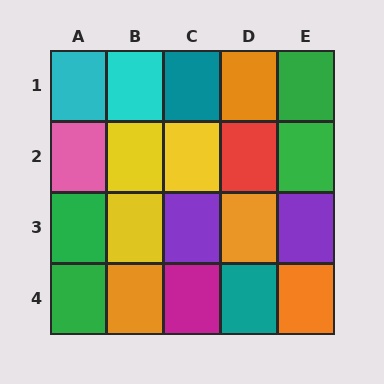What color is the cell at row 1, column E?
Green.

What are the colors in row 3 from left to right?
Green, yellow, purple, orange, purple.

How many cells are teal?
2 cells are teal.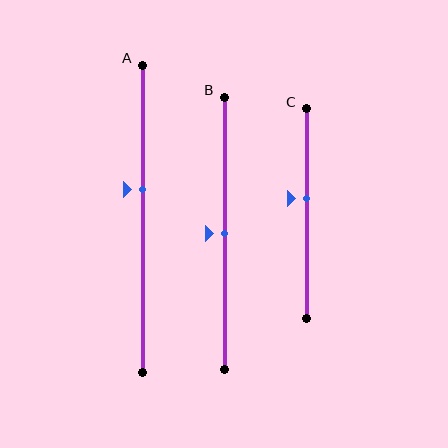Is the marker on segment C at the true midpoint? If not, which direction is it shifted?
No, the marker on segment C is shifted upward by about 7% of the segment length.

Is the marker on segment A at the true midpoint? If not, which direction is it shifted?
No, the marker on segment A is shifted upward by about 10% of the segment length.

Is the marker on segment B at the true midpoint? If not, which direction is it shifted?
Yes, the marker on segment B is at the true midpoint.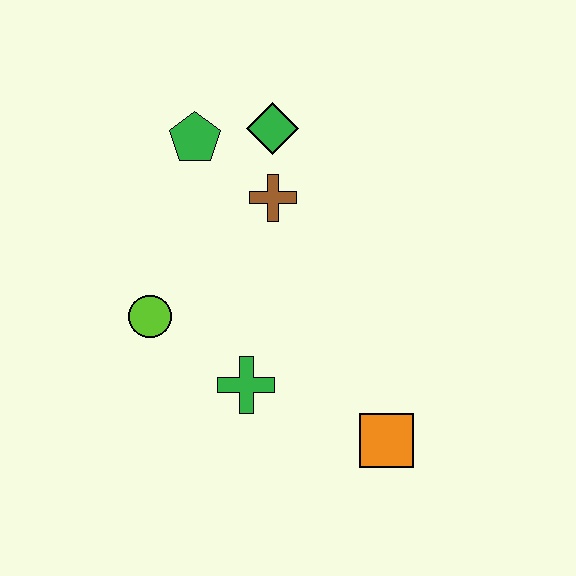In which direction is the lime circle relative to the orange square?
The lime circle is to the left of the orange square.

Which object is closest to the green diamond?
The brown cross is closest to the green diamond.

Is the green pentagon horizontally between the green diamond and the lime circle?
Yes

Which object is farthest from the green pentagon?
The orange square is farthest from the green pentagon.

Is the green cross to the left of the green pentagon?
No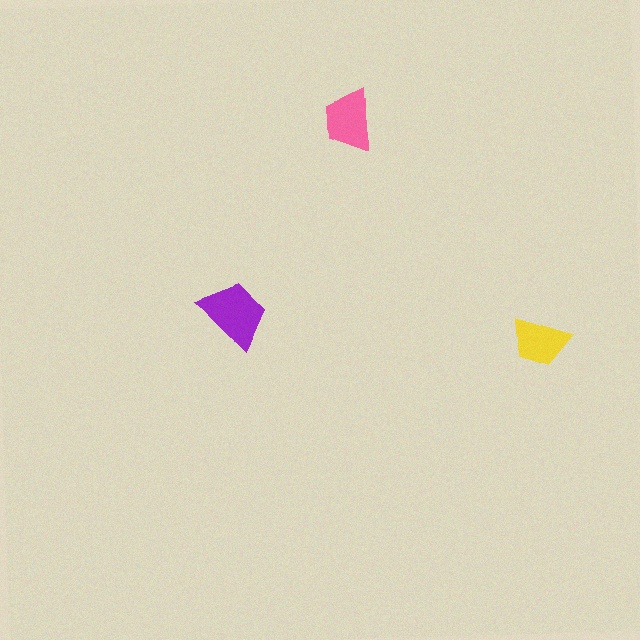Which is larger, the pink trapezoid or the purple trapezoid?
The purple one.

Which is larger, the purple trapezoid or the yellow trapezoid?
The purple one.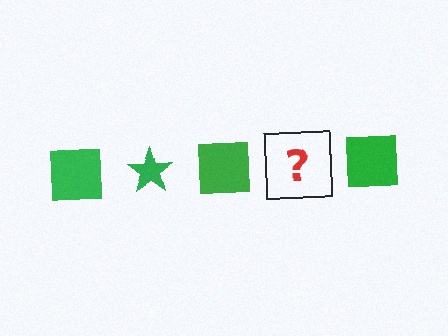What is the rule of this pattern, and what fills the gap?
The rule is that the pattern cycles through square, star shapes in green. The gap should be filled with a green star.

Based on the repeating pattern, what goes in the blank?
The blank should be a green star.